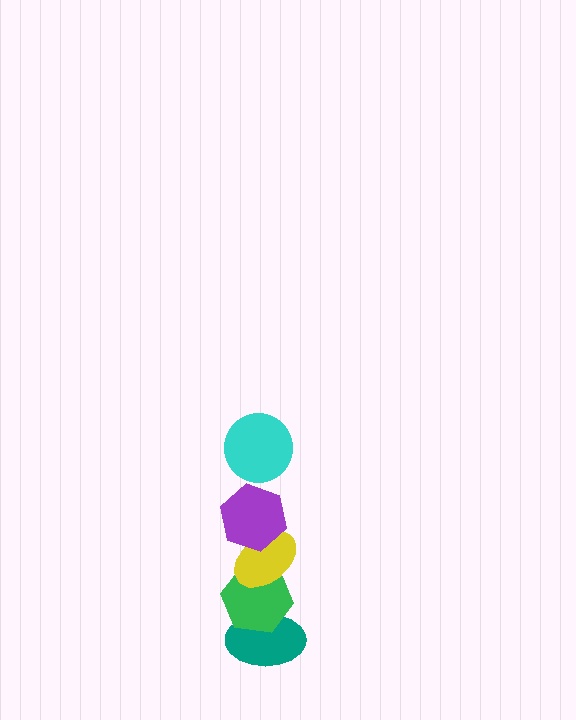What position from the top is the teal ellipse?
The teal ellipse is 5th from the top.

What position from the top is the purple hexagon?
The purple hexagon is 2nd from the top.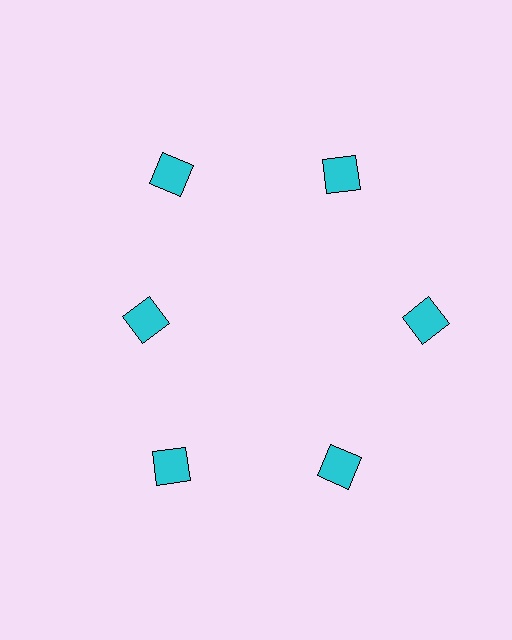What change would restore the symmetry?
The symmetry would be restored by moving it outward, back onto the ring so that all 6 squares sit at equal angles and equal distance from the center.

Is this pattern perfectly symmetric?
No. The 6 cyan squares are arranged in a ring, but one element near the 9 o'clock position is pulled inward toward the center, breaking the 6-fold rotational symmetry.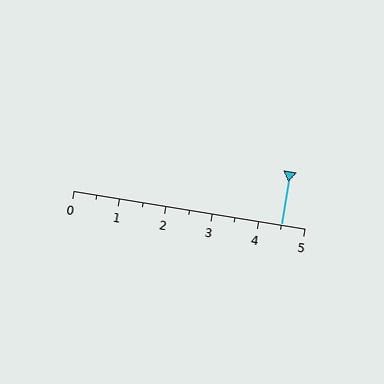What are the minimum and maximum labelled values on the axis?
The axis runs from 0 to 5.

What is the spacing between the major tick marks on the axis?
The major ticks are spaced 1 apart.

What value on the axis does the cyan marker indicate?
The marker indicates approximately 4.5.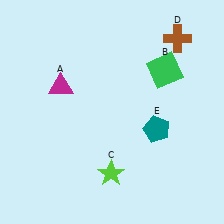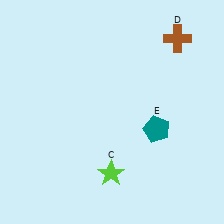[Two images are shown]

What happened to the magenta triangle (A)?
The magenta triangle (A) was removed in Image 2. It was in the top-left area of Image 1.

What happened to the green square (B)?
The green square (B) was removed in Image 2. It was in the top-right area of Image 1.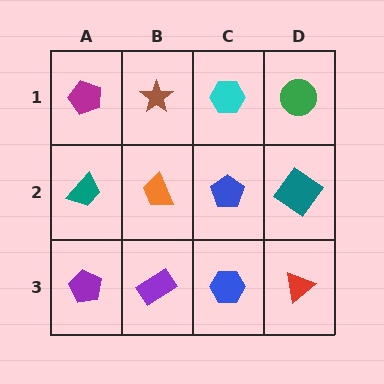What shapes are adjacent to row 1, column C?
A blue pentagon (row 2, column C), a brown star (row 1, column B), a green circle (row 1, column D).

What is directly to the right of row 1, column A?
A brown star.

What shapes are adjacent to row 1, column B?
An orange trapezoid (row 2, column B), a magenta pentagon (row 1, column A), a cyan hexagon (row 1, column C).